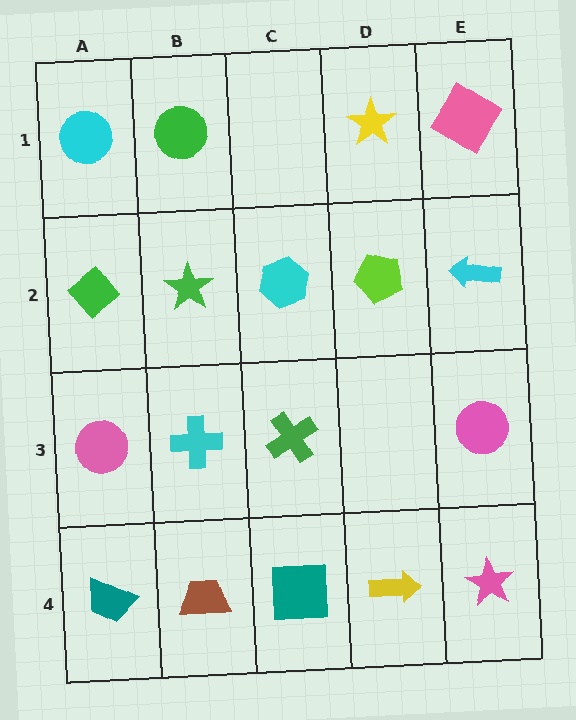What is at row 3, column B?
A cyan cross.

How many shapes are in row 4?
5 shapes.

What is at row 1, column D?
A yellow star.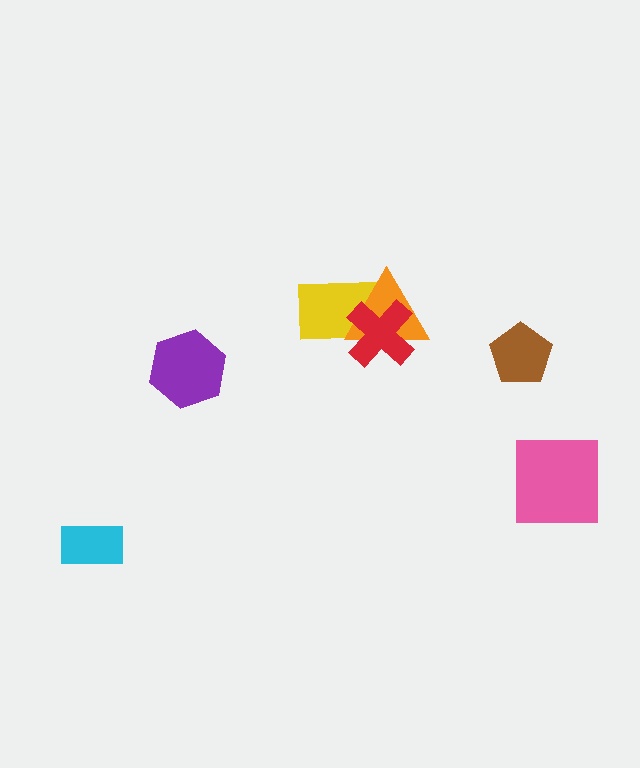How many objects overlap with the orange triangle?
2 objects overlap with the orange triangle.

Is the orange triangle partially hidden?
Yes, it is partially covered by another shape.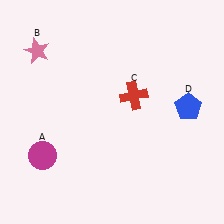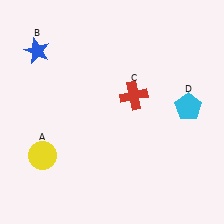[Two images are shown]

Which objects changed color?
A changed from magenta to yellow. B changed from pink to blue. D changed from blue to cyan.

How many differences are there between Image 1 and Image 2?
There are 3 differences between the two images.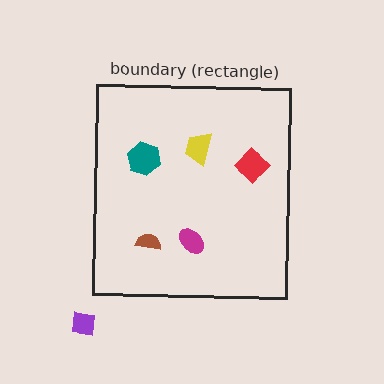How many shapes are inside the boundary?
5 inside, 1 outside.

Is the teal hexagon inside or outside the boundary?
Inside.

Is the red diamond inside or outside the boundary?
Inside.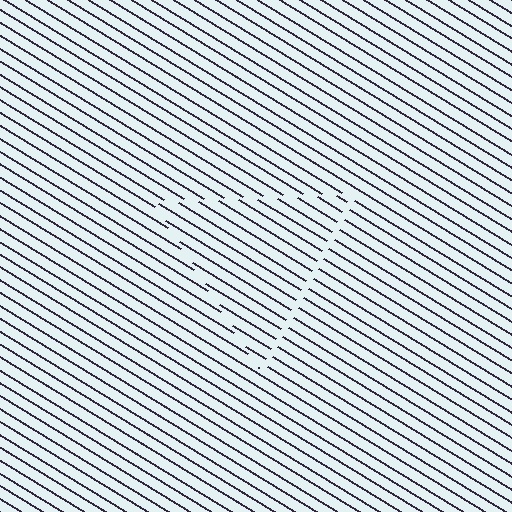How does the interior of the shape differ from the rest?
The interior of the shape contains the same grating, shifted by half a period — the contour is defined by the phase discontinuity where line-ends from the inner and outer gratings abut.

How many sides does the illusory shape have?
3 sides — the line-ends trace a triangle.